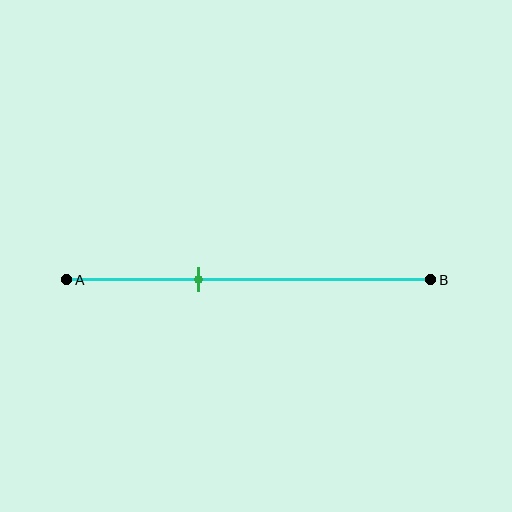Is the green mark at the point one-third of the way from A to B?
Yes, the mark is approximately at the one-third point.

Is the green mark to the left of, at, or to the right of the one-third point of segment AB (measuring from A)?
The green mark is approximately at the one-third point of segment AB.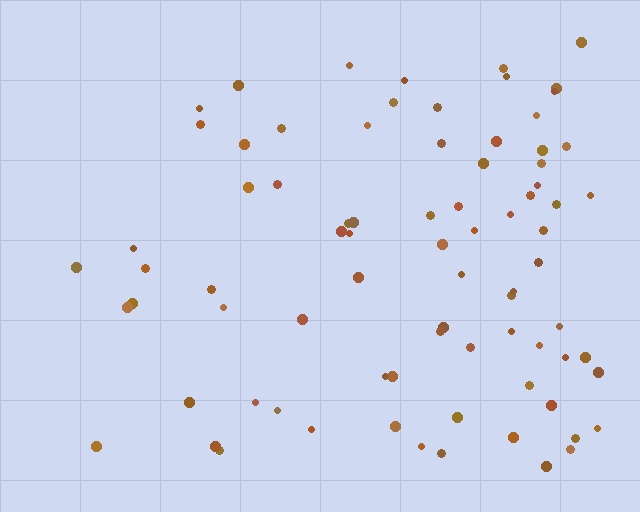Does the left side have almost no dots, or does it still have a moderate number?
Still a moderate number, just noticeably fewer than the right.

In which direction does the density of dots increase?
From left to right, with the right side densest.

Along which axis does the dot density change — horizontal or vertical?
Horizontal.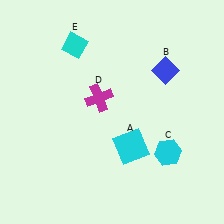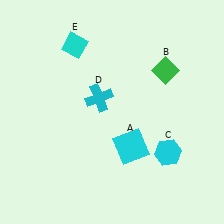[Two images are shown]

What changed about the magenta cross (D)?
In Image 1, D is magenta. In Image 2, it changed to cyan.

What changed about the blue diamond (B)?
In Image 1, B is blue. In Image 2, it changed to green.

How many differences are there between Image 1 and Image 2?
There are 2 differences between the two images.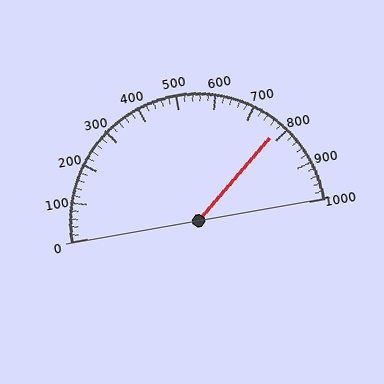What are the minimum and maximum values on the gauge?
The gauge ranges from 0 to 1000.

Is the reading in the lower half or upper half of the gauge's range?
The reading is in the upper half of the range (0 to 1000).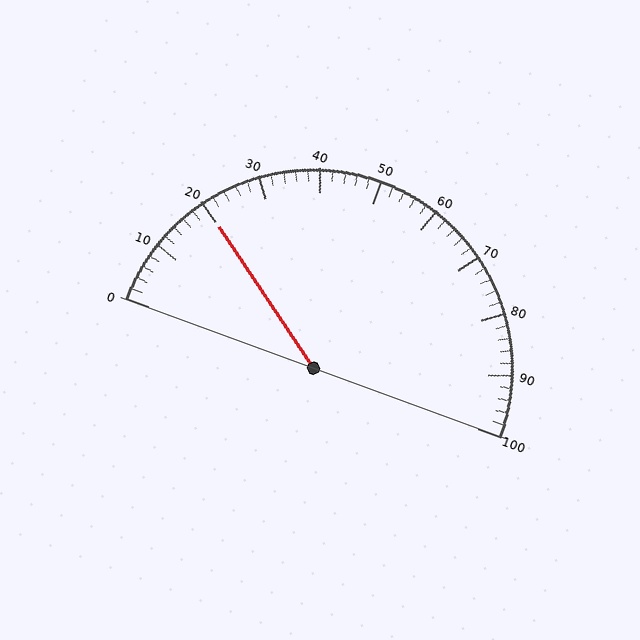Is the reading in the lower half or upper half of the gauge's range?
The reading is in the lower half of the range (0 to 100).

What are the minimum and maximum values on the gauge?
The gauge ranges from 0 to 100.